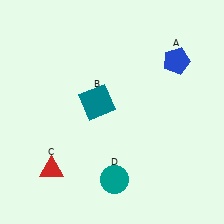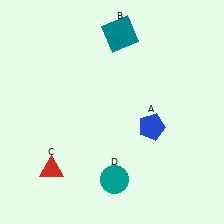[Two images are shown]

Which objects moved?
The objects that moved are: the blue pentagon (A), the teal square (B).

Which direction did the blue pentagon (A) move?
The blue pentagon (A) moved down.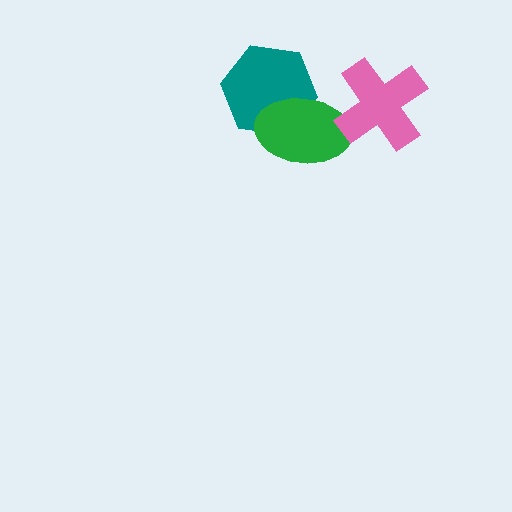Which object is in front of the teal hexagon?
The green ellipse is in front of the teal hexagon.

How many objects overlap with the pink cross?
1 object overlaps with the pink cross.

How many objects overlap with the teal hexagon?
1 object overlaps with the teal hexagon.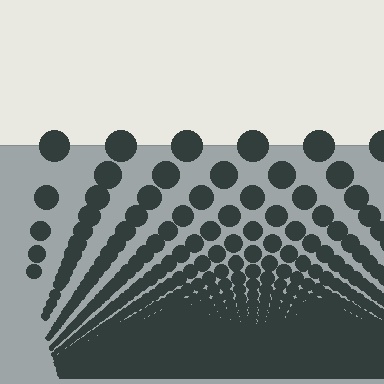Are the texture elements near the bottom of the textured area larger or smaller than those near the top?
Smaller. The gradient is inverted — elements near the bottom are smaller and denser.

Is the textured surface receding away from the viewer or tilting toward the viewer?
The surface appears to tilt toward the viewer. Texture elements get larger and sparser toward the top.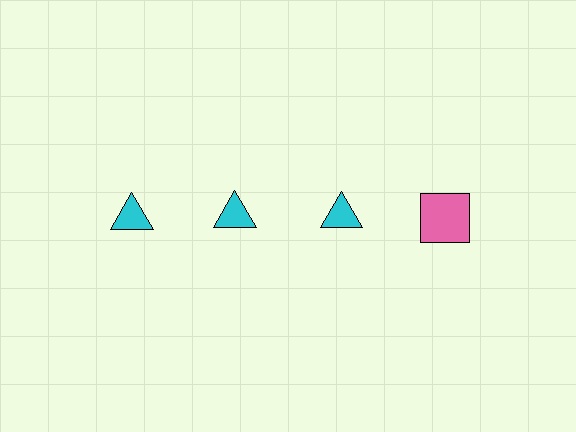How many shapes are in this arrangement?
There are 4 shapes arranged in a grid pattern.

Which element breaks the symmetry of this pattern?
The pink square in the top row, second from right column breaks the symmetry. All other shapes are cyan triangles.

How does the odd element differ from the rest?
It differs in both color (pink instead of cyan) and shape (square instead of triangle).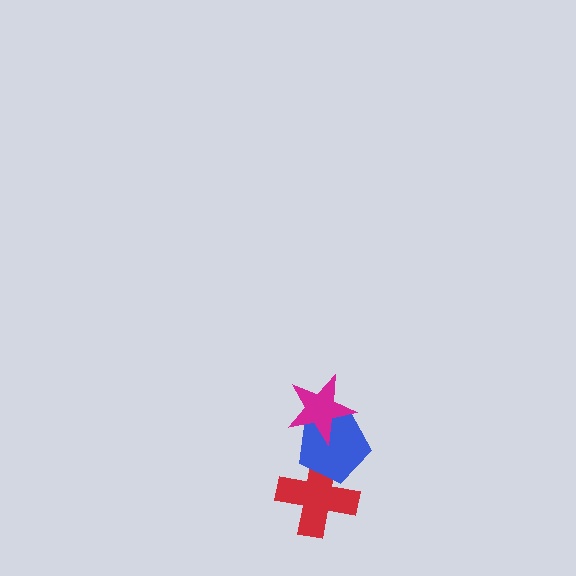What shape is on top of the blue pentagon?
The magenta star is on top of the blue pentagon.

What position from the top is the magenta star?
The magenta star is 1st from the top.